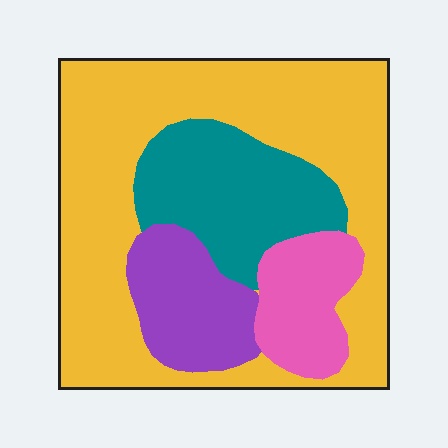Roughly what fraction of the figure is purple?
Purple takes up about one eighth (1/8) of the figure.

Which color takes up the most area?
Yellow, at roughly 55%.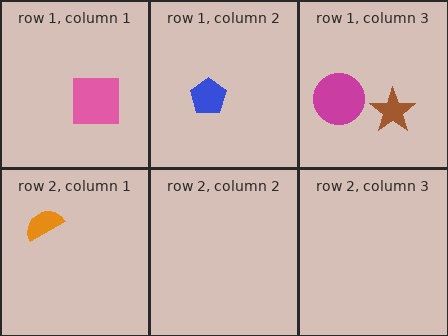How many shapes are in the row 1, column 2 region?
1.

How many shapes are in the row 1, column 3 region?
2.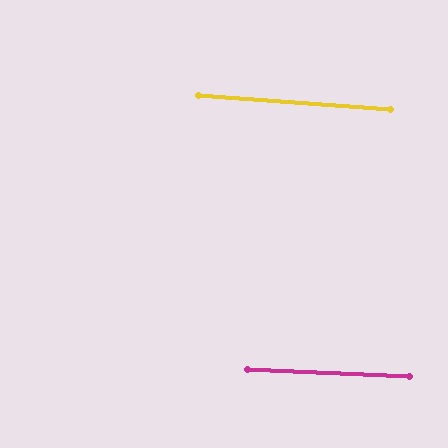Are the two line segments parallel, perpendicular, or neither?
Parallel — their directions differ by only 1.6°.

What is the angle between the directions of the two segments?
Approximately 2 degrees.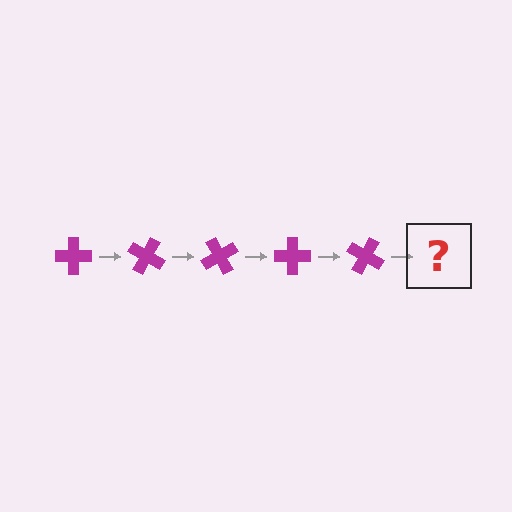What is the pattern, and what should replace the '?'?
The pattern is that the cross rotates 30 degrees each step. The '?' should be a magenta cross rotated 150 degrees.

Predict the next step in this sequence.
The next step is a magenta cross rotated 150 degrees.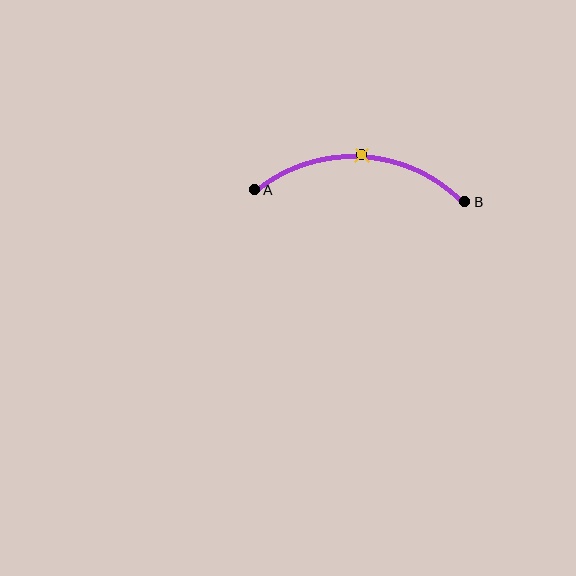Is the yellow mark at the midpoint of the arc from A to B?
Yes. The yellow mark lies on the arc at equal arc-length from both A and B — it is the arc midpoint.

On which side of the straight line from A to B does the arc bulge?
The arc bulges above the straight line connecting A and B.